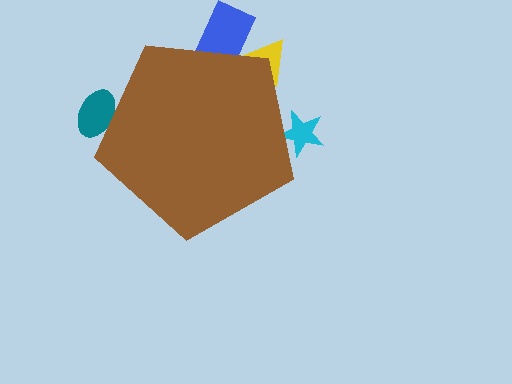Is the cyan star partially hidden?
Yes, the cyan star is partially hidden behind the brown pentagon.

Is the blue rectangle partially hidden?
Yes, the blue rectangle is partially hidden behind the brown pentagon.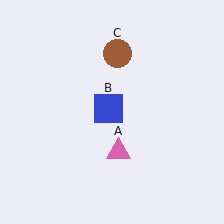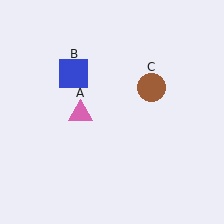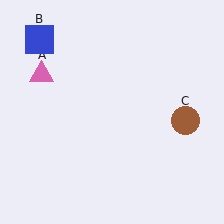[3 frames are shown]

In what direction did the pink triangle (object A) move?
The pink triangle (object A) moved up and to the left.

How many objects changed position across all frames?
3 objects changed position: pink triangle (object A), blue square (object B), brown circle (object C).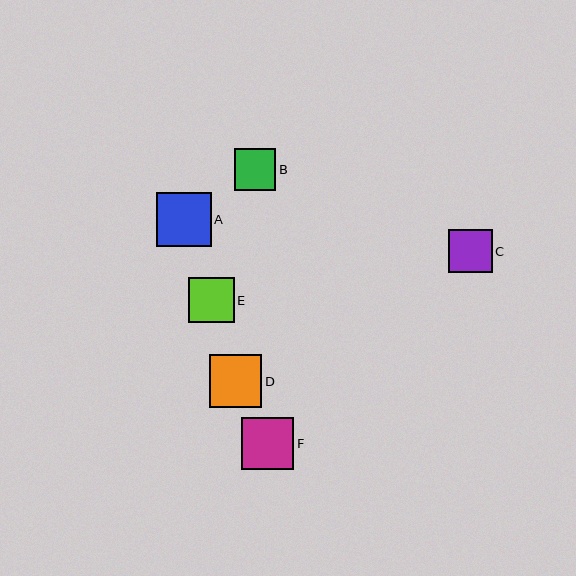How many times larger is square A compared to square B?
Square A is approximately 1.3 times the size of square B.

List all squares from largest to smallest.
From largest to smallest: A, D, F, E, C, B.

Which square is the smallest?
Square B is the smallest with a size of approximately 41 pixels.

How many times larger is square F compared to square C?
Square F is approximately 1.2 times the size of square C.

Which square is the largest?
Square A is the largest with a size of approximately 54 pixels.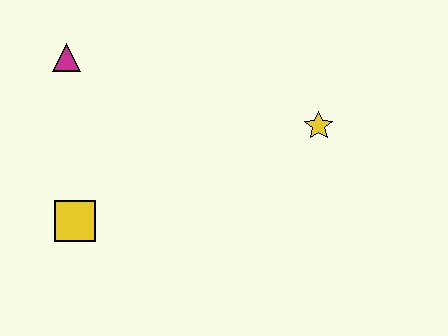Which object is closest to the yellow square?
The magenta triangle is closest to the yellow square.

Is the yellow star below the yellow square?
No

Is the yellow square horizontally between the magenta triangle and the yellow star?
Yes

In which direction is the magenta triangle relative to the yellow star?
The magenta triangle is to the left of the yellow star.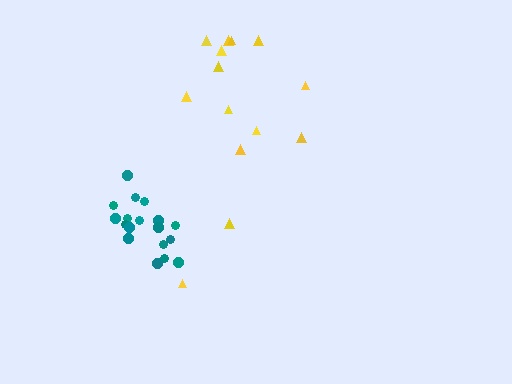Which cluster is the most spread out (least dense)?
Yellow.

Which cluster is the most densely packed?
Teal.